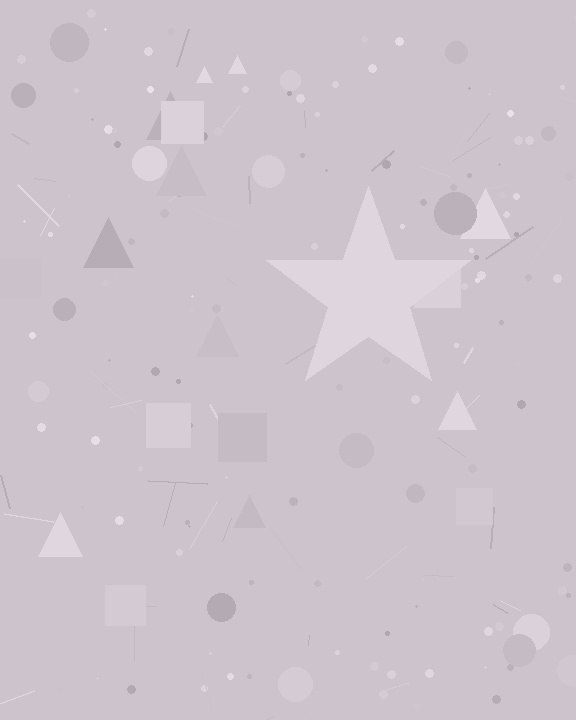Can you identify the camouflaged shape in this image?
The camouflaged shape is a star.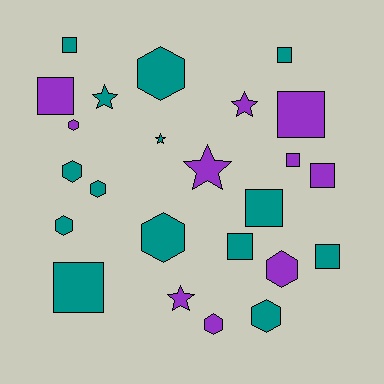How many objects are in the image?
There are 24 objects.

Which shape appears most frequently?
Square, with 10 objects.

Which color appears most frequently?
Teal, with 14 objects.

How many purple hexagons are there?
There are 3 purple hexagons.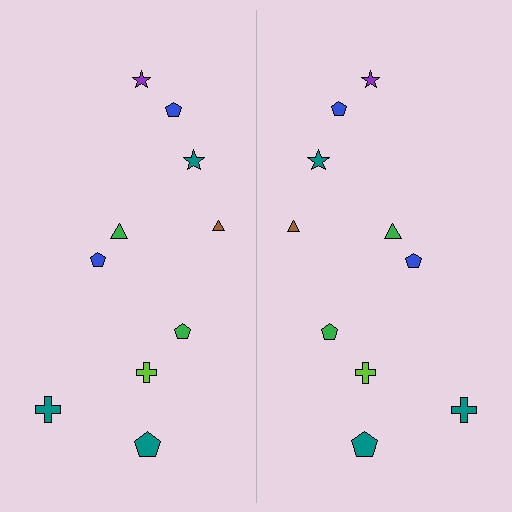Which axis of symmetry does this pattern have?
The pattern has a vertical axis of symmetry running through the center of the image.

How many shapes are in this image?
There are 20 shapes in this image.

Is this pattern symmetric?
Yes, this pattern has bilateral (reflection) symmetry.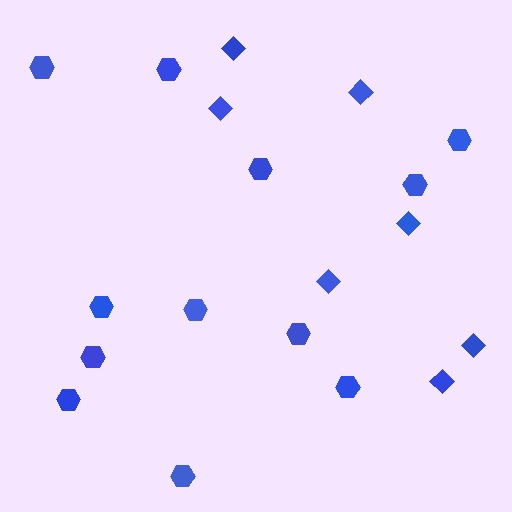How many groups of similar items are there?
There are 2 groups: one group of hexagons (12) and one group of diamonds (7).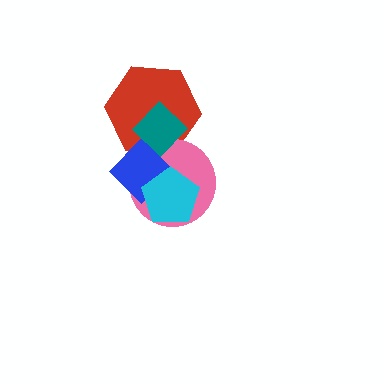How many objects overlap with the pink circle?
4 objects overlap with the pink circle.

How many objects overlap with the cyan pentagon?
2 objects overlap with the cyan pentagon.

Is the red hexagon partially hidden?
Yes, it is partially covered by another shape.